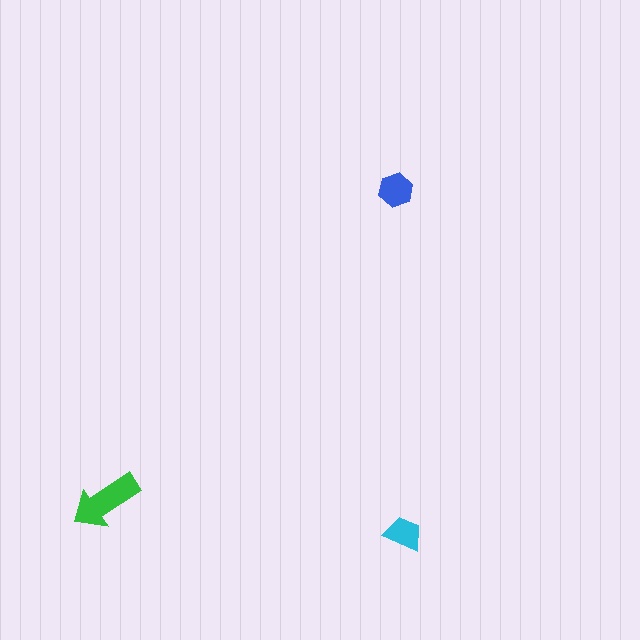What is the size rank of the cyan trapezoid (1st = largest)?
3rd.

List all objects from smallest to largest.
The cyan trapezoid, the blue hexagon, the green arrow.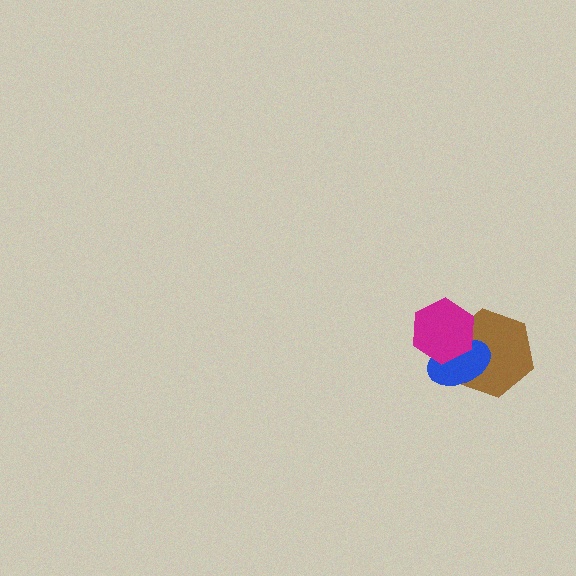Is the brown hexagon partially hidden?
Yes, it is partially covered by another shape.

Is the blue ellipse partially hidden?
Yes, it is partially covered by another shape.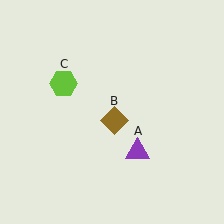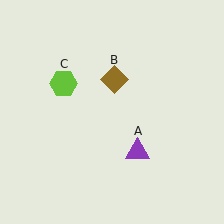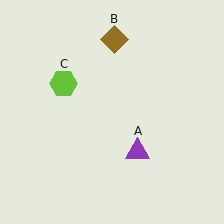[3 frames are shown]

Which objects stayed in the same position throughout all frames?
Purple triangle (object A) and lime hexagon (object C) remained stationary.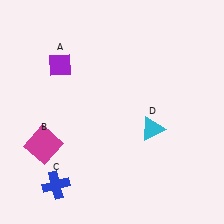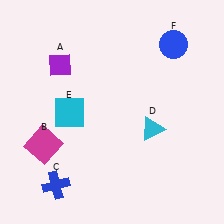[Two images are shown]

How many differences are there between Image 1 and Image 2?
There are 2 differences between the two images.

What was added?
A cyan square (E), a blue circle (F) were added in Image 2.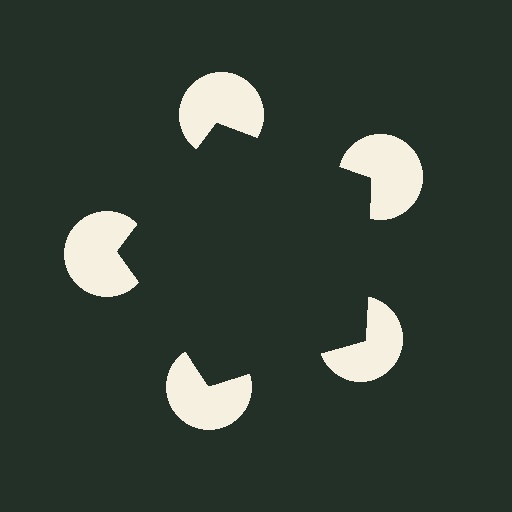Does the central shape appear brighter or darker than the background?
It typically appears slightly darker than the background, even though no actual brightness change is drawn.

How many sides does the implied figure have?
5 sides.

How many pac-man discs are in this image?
There are 5 — one at each vertex of the illusory pentagon.